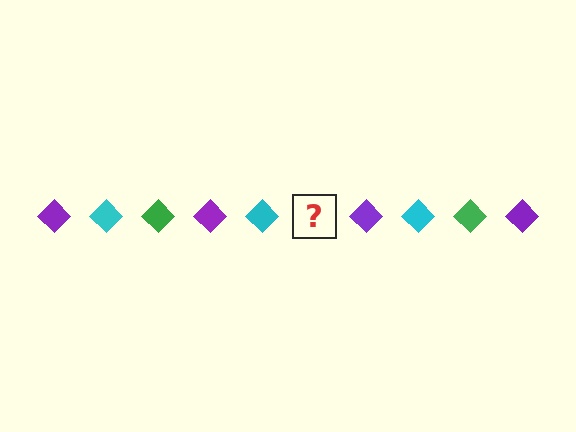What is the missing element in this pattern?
The missing element is a green diamond.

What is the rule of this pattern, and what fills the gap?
The rule is that the pattern cycles through purple, cyan, green diamonds. The gap should be filled with a green diamond.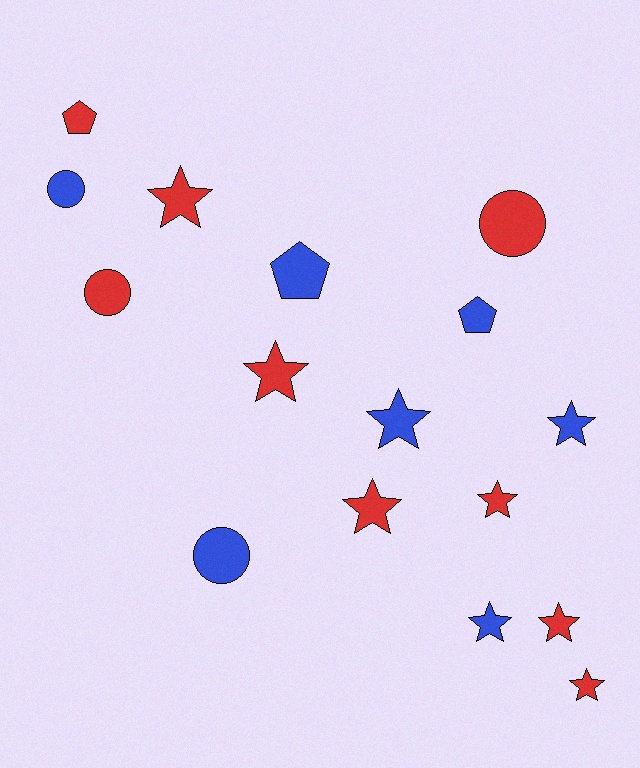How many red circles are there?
There are 2 red circles.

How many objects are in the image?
There are 16 objects.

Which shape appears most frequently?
Star, with 9 objects.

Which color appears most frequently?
Red, with 9 objects.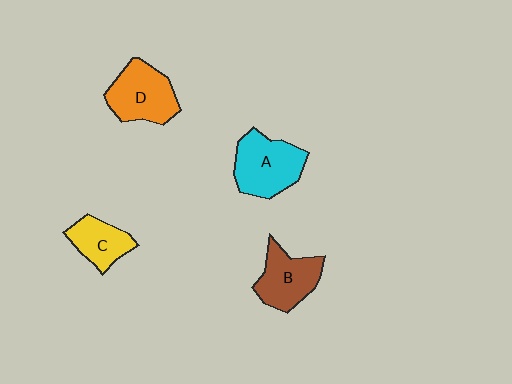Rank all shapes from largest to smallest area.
From largest to smallest: A (cyan), D (orange), B (brown), C (yellow).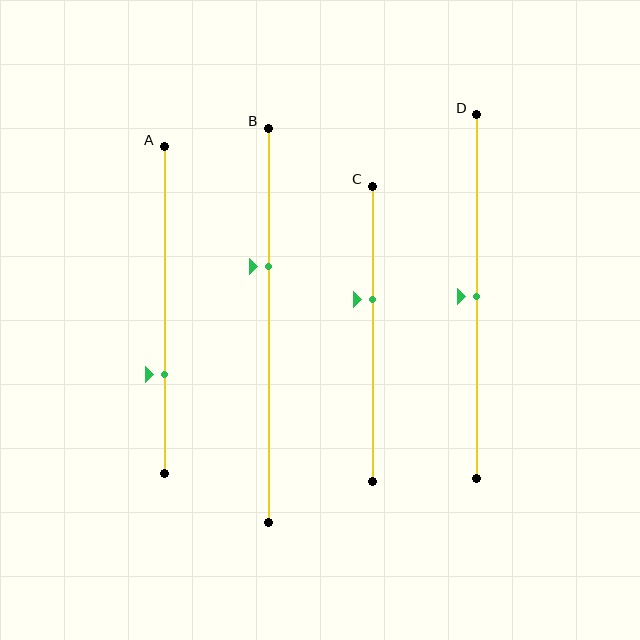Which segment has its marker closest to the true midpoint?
Segment D has its marker closest to the true midpoint.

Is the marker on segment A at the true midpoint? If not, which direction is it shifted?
No, the marker on segment A is shifted downward by about 20% of the segment length.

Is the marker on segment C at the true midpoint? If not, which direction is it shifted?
No, the marker on segment C is shifted upward by about 12% of the segment length.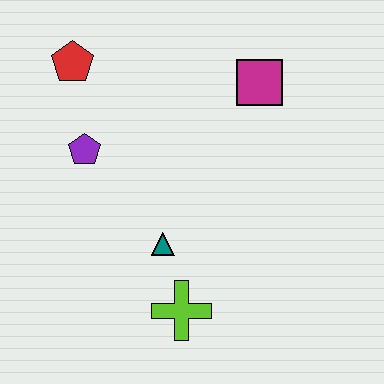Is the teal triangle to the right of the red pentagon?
Yes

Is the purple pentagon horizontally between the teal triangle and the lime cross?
No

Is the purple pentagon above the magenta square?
No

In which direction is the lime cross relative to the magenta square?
The lime cross is below the magenta square.